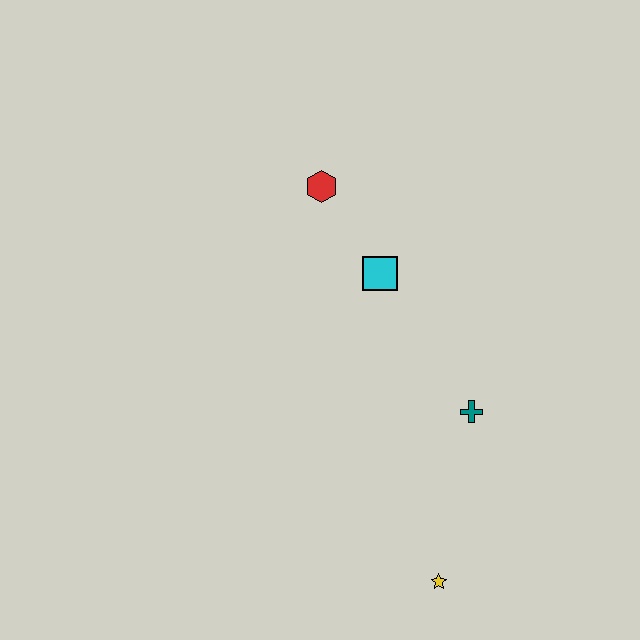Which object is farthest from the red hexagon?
The yellow star is farthest from the red hexagon.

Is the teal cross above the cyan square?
No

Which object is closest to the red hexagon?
The cyan square is closest to the red hexagon.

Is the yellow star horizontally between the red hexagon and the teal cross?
Yes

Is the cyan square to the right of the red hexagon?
Yes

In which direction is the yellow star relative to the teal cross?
The yellow star is below the teal cross.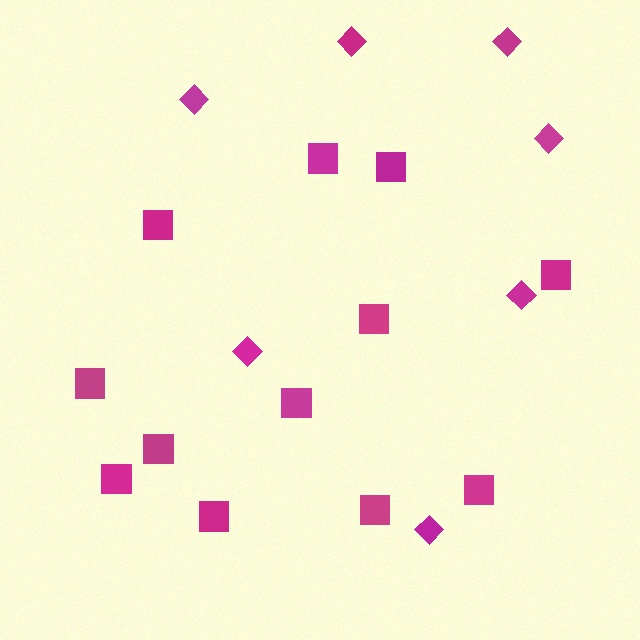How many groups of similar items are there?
There are 2 groups: one group of squares (12) and one group of diamonds (7).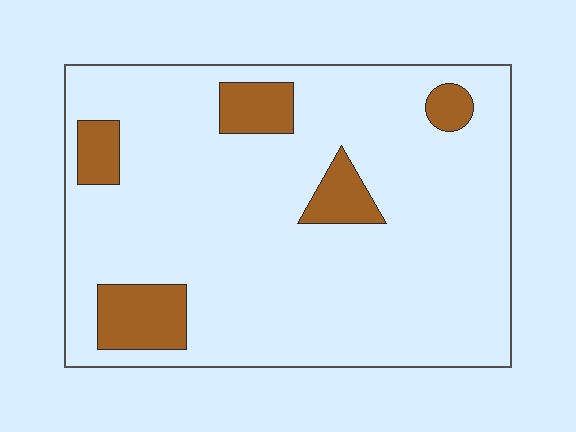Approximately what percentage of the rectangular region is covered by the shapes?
Approximately 15%.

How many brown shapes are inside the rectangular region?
5.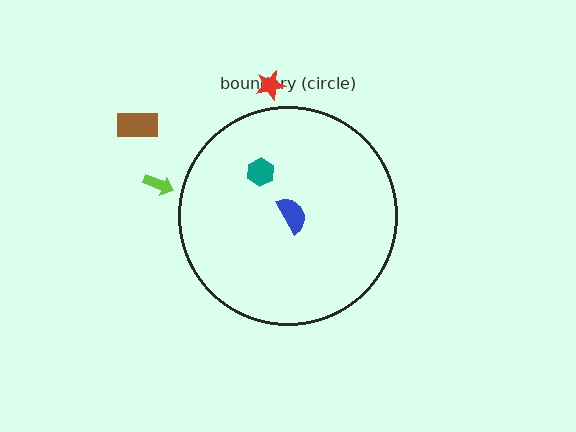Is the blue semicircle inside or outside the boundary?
Inside.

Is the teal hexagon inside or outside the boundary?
Inside.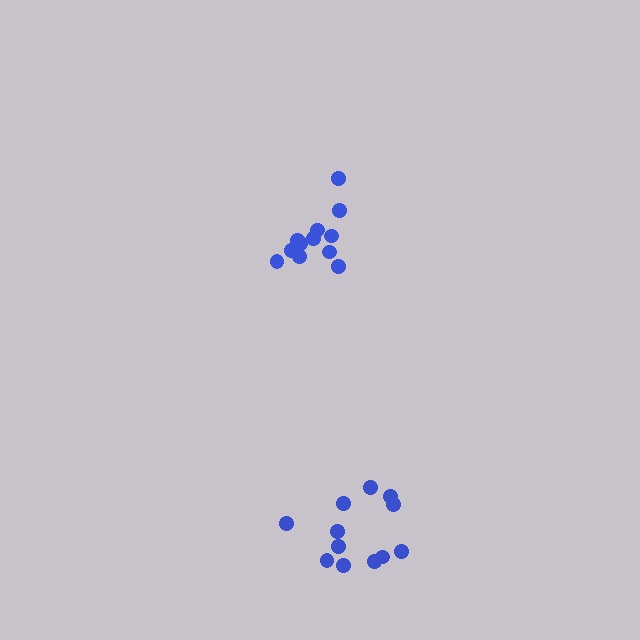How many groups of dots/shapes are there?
There are 2 groups.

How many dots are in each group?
Group 1: 12 dots, Group 2: 12 dots (24 total).